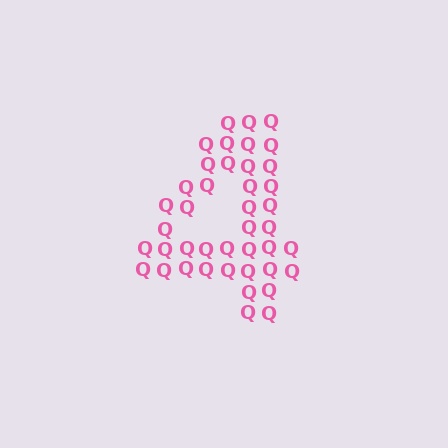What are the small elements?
The small elements are letter Q's.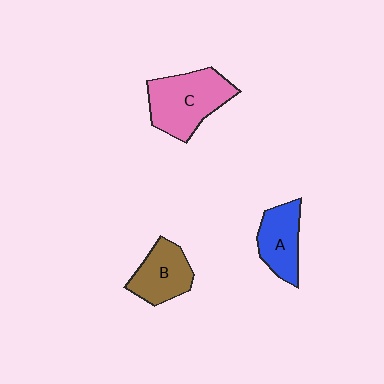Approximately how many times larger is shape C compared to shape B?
Approximately 1.5 times.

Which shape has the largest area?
Shape C (pink).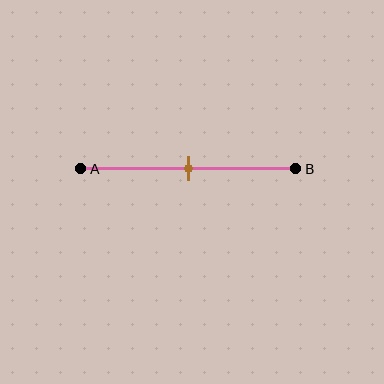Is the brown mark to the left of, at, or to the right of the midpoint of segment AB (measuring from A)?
The brown mark is approximately at the midpoint of segment AB.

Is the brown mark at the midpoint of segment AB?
Yes, the mark is approximately at the midpoint.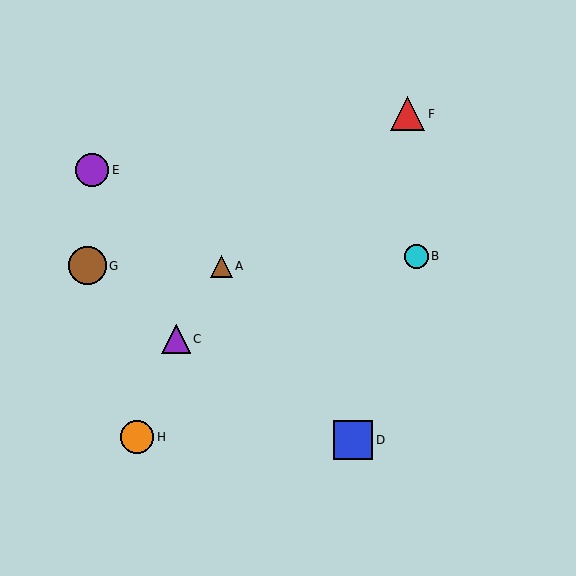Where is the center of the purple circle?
The center of the purple circle is at (92, 170).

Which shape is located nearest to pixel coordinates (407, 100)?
The red triangle (labeled F) at (407, 114) is nearest to that location.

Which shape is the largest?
The blue square (labeled D) is the largest.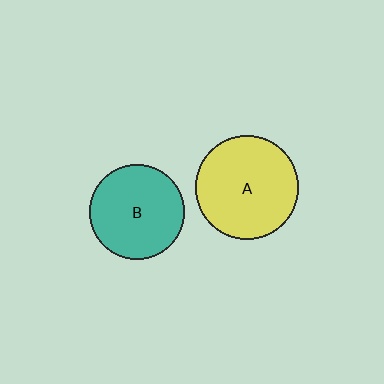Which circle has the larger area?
Circle A (yellow).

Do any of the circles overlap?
No, none of the circles overlap.